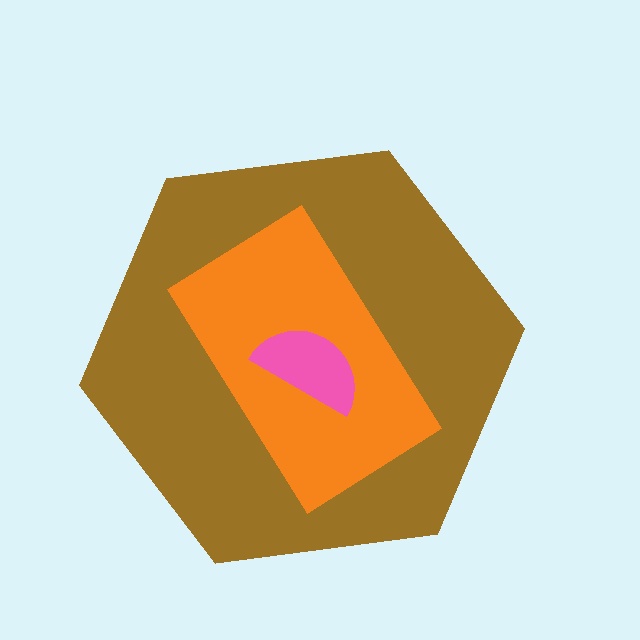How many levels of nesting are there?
3.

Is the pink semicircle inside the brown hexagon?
Yes.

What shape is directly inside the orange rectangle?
The pink semicircle.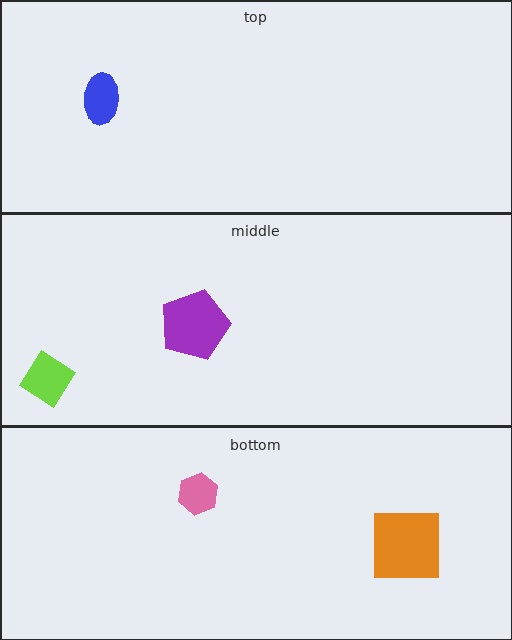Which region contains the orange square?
The bottom region.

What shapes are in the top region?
The blue ellipse.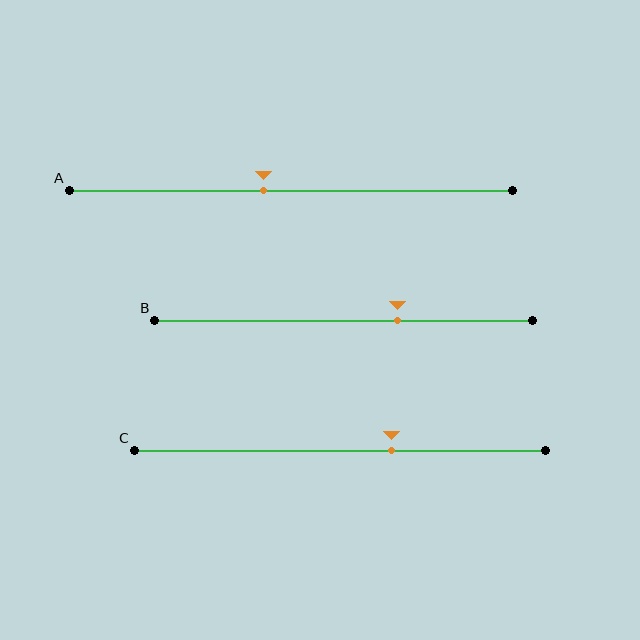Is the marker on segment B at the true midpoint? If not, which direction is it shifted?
No, the marker on segment B is shifted to the right by about 14% of the segment length.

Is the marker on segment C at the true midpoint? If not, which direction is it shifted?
No, the marker on segment C is shifted to the right by about 13% of the segment length.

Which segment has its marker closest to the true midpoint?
Segment A has its marker closest to the true midpoint.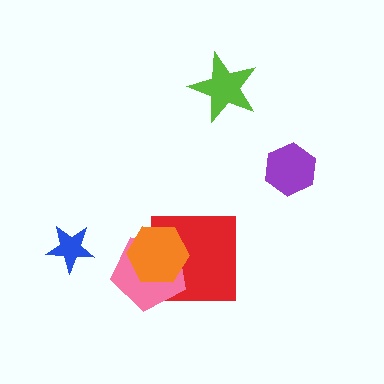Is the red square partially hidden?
Yes, it is partially covered by another shape.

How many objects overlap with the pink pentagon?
2 objects overlap with the pink pentagon.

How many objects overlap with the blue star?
0 objects overlap with the blue star.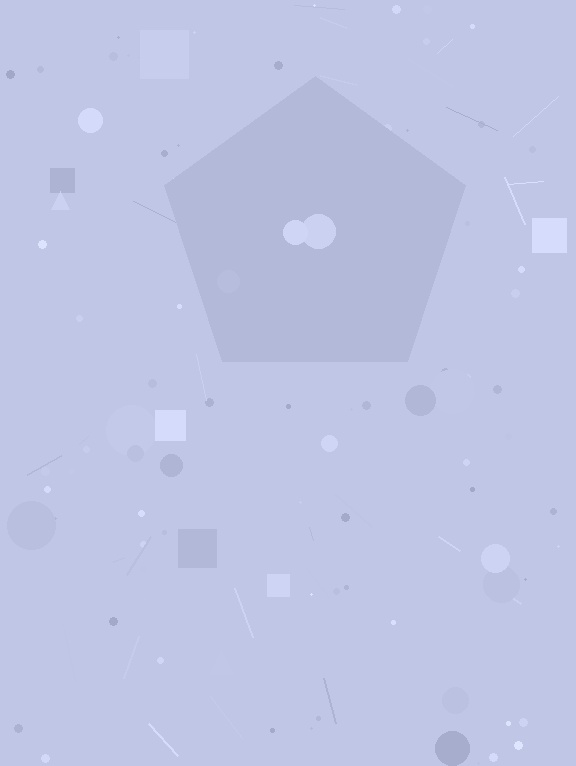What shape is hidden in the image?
A pentagon is hidden in the image.